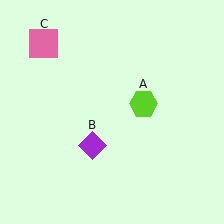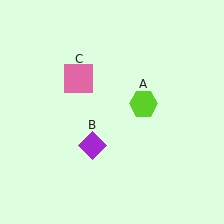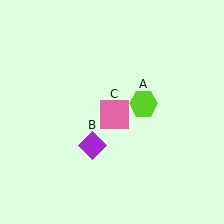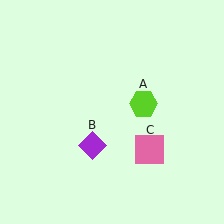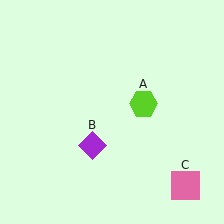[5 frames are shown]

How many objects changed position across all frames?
1 object changed position: pink square (object C).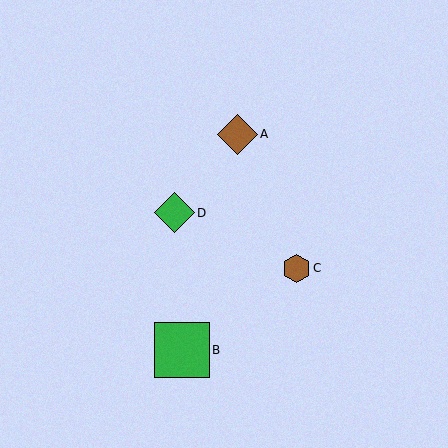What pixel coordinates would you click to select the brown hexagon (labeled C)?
Click at (296, 268) to select the brown hexagon C.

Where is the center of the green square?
The center of the green square is at (182, 350).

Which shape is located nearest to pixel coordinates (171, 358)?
The green square (labeled B) at (182, 350) is nearest to that location.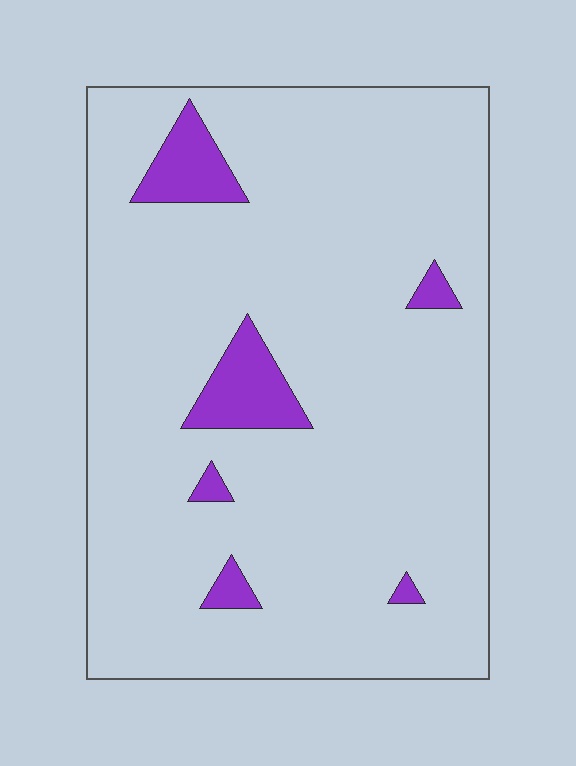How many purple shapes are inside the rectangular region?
6.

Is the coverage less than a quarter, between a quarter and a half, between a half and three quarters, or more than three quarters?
Less than a quarter.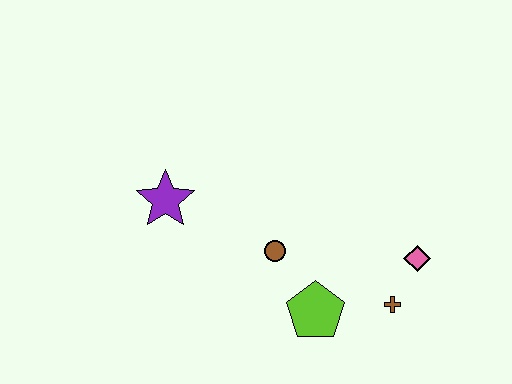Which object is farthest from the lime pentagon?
The purple star is farthest from the lime pentagon.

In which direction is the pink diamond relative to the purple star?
The pink diamond is to the right of the purple star.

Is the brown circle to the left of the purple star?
No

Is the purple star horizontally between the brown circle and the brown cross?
No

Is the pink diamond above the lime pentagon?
Yes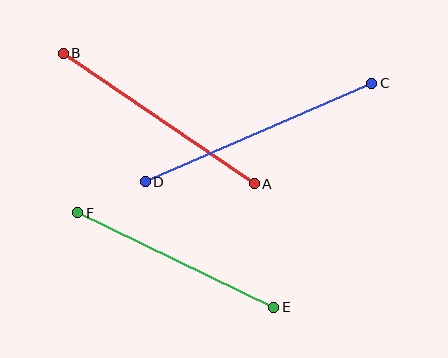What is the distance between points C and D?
The distance is approximately 247 pixels.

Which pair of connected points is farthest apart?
Points C and D are farthest apart.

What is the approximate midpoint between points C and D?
The midpoint is at approximately (259, 132) pixels.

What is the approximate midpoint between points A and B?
The midpoint is at approximately (159, 118) pixels.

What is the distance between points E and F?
The distance is approximately 218 pixels.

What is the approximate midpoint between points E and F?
The midpoint is at approximately (176, 260) pixels.